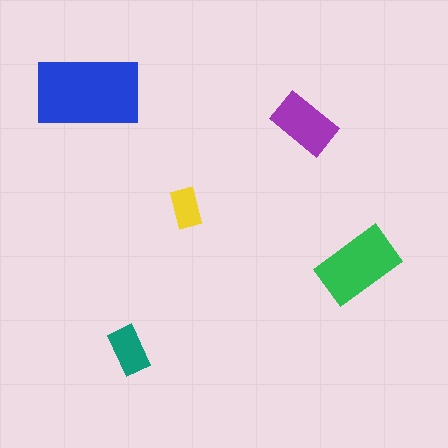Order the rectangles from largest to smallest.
the blue one, the green one, the purple one, the teal one, the yellow one.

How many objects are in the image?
There are 5 objects in the image.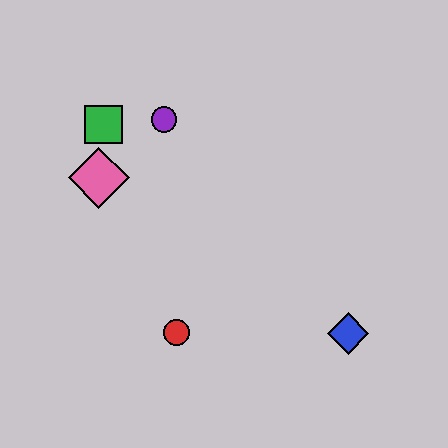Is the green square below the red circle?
No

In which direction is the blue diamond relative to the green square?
The blue diamond is to the right of the green square.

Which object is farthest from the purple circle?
The blue diamond is farthest from the purple circle.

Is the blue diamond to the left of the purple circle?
No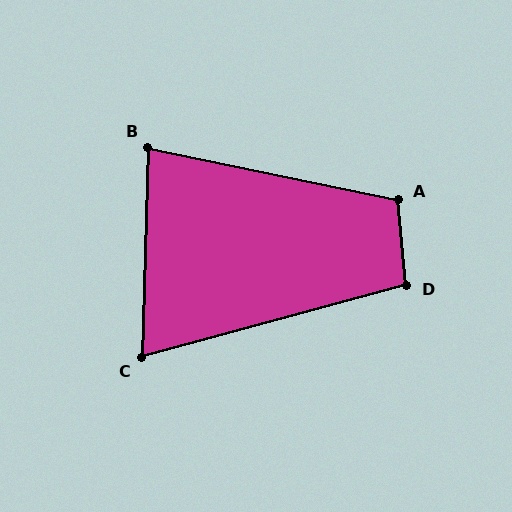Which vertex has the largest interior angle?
A, at approximately 107 degrees.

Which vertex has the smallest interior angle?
C, at approximately 73 degrees.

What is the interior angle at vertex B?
Approximately 80 degrees (acute).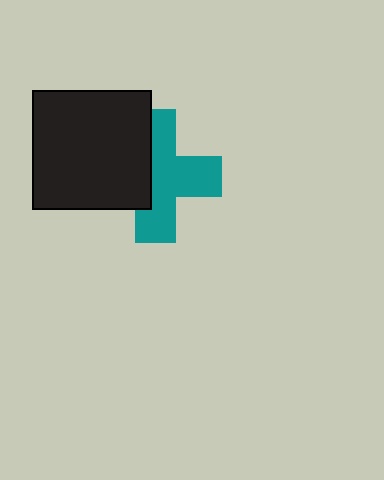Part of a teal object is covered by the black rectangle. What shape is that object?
It is a cross.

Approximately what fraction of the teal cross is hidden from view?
Roughly 39% of the teal cross is hidden behind the black rectangle.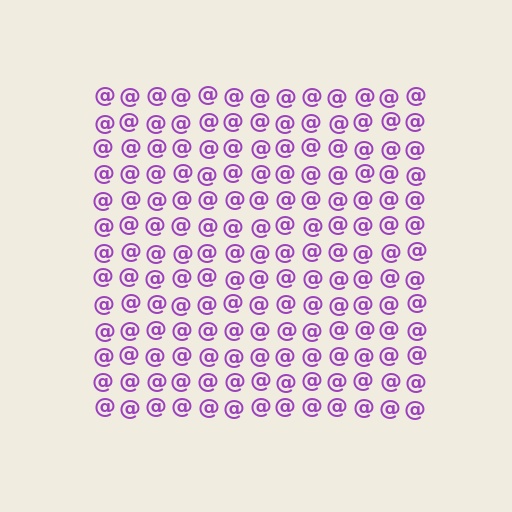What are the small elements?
The small elements are at signs.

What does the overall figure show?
The overall figure shows a square.